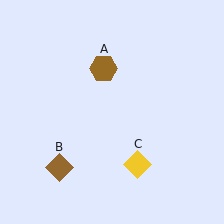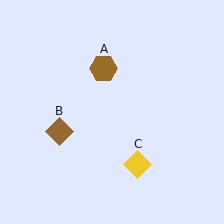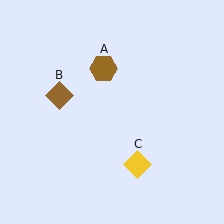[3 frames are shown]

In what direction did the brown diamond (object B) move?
The brown diamond (object B) moved up.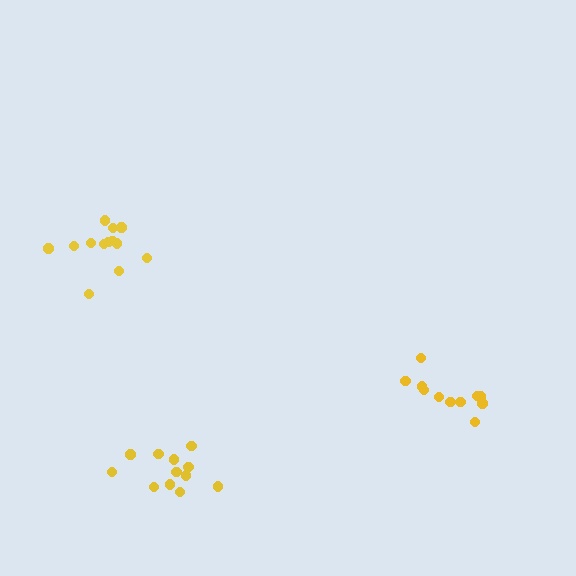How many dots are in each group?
Group 1: 11 dots, Group 2: 13 dots, Group 3: 12 dots (36 total).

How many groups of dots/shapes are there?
There are 3 groups.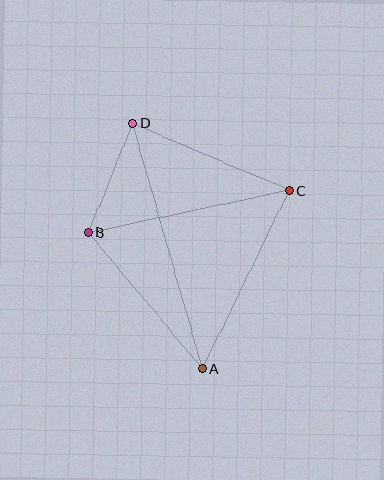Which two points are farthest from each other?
Points A and D are farthest from each other.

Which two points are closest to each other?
Points B and D are closest to each other.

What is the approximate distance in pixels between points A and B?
The distance between A and B is approximately 177 pixels.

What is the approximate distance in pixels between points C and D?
The distance between C and D is approximately 170 pixels.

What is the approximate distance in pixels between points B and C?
The distance between B and C is approximately 205 pixels.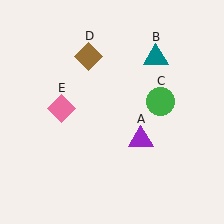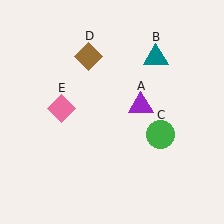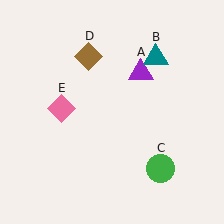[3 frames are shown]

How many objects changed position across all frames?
2 objects changed position: purple triangle (object A), green circle (object C).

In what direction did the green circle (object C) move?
The green circle (object C) moved down.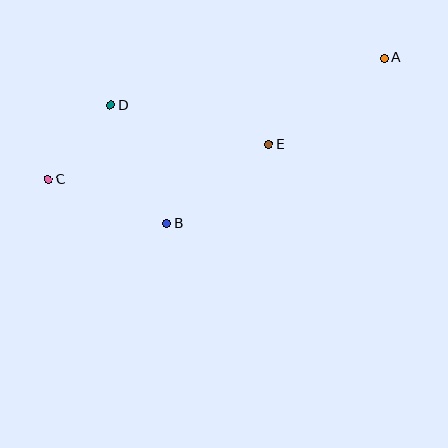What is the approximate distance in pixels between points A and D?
The distance between A and D is approximately 277 pixels.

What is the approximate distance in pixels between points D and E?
The distance between D and E is approximately 163 pixels.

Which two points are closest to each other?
Points C and D are closest to each other.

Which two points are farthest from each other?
Points A and C are farthest from each other.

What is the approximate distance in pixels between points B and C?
The distance between B and C is approximately 126 pixels.